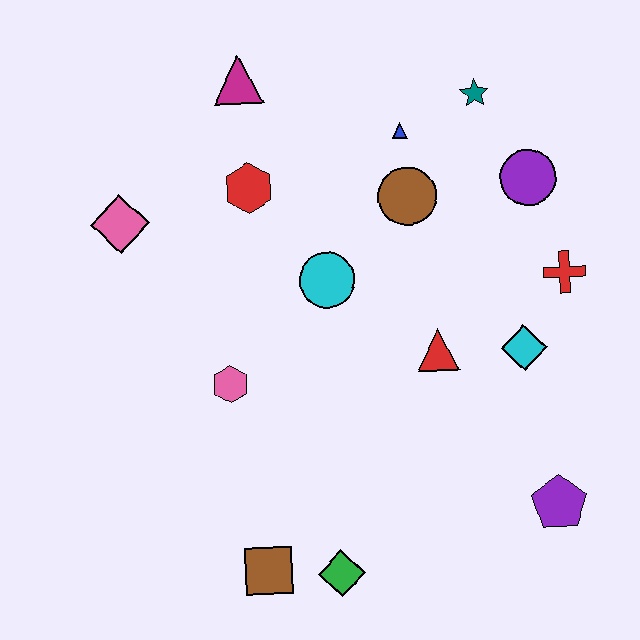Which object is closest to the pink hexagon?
The cyan circle is closest to the pink hexagon.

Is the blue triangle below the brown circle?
No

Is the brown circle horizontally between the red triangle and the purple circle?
No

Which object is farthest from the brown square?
The teal star is farthest from the brown square.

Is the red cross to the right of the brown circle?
Yes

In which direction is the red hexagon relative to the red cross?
The red hexagon is to the left of the red cross.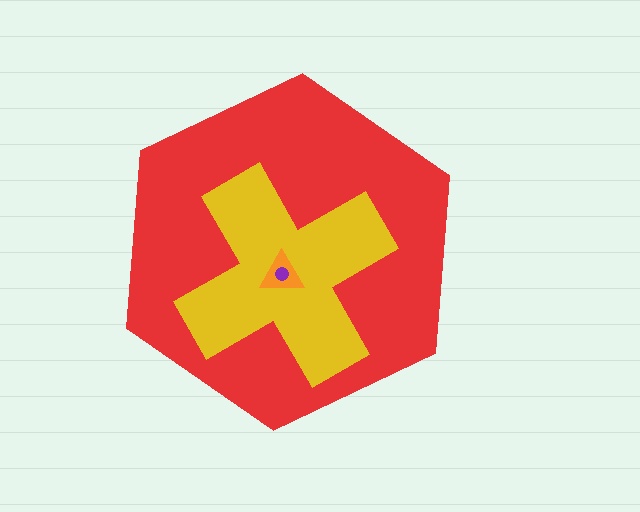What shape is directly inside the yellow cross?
The orange triangle.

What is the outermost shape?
The red hexagon.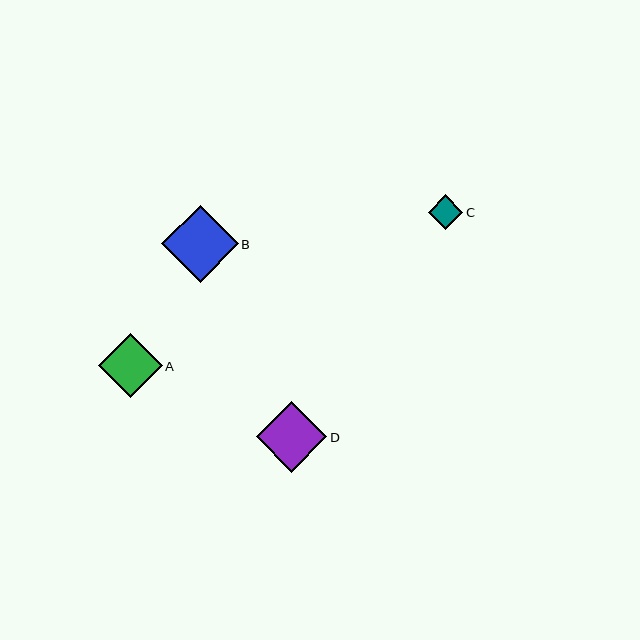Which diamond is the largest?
Diamond B is the largest with a size of approximately 77 pixels.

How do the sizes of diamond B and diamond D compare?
Diamond B and diamond D are approximately the same size.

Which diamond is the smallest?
Diamond C is the smallest with a size of approximately 34 pixels.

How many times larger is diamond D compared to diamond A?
Diamond D is approximately 1.1 times the size of diamond A.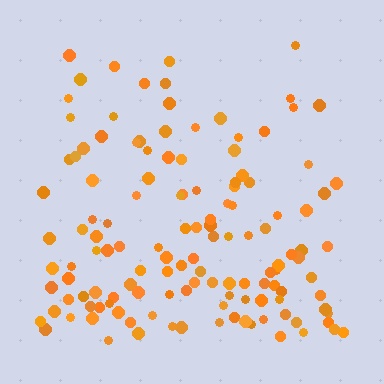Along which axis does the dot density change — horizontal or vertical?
Vertical.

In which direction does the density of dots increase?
From top to bottom, with the bottom side densest.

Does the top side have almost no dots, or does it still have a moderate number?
Still a moderate number, just noticeably fewer than the bottom.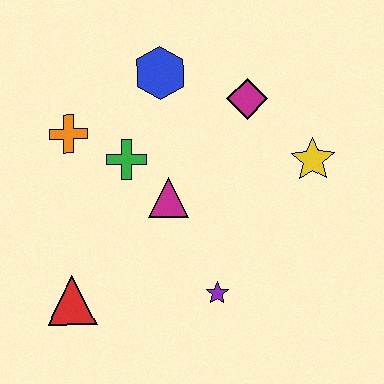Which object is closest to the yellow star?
The magenta diamond is closest to the yellow star.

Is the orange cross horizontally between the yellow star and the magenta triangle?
No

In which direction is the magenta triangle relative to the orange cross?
The magenta triangle is to the right of the orange cross.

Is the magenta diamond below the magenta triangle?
No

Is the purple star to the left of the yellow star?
Yes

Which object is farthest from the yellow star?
The red triangle is farthest from the yellow star.